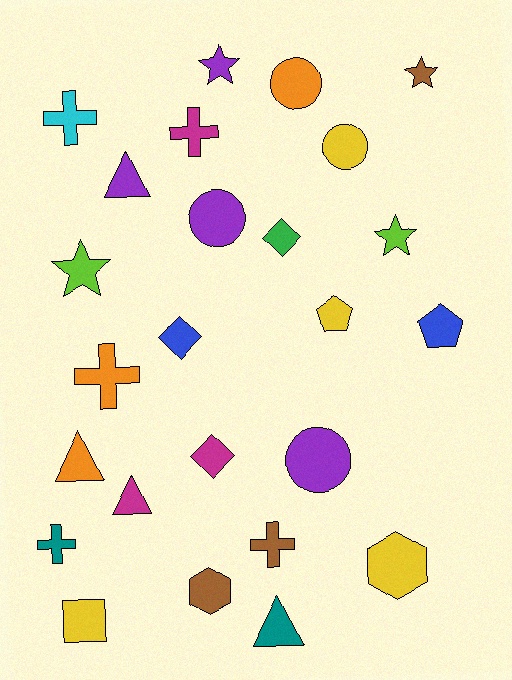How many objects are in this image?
There are 25 objects.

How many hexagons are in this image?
There are 2 hexagons.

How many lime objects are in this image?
There are 2 lime objects.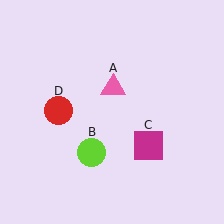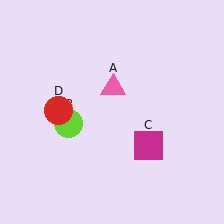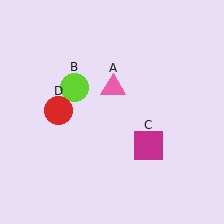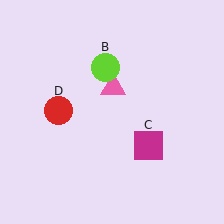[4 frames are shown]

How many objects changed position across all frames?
1 object changed position: lime circle (object B).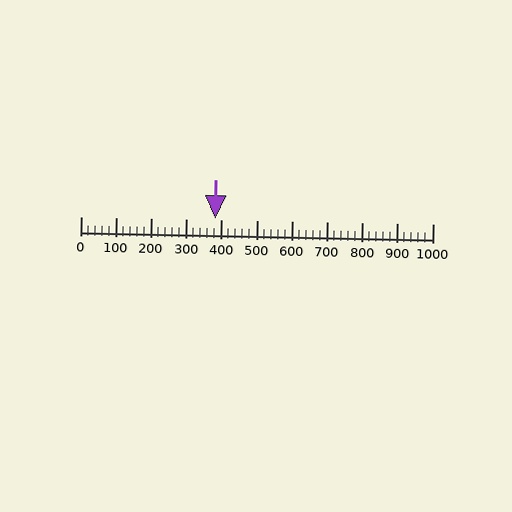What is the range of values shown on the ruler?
The ruler shows values from 0 to 1000.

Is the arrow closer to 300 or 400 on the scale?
The arrow is closer to 400.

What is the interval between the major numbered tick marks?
The major tick marks are spaced 100 units apart.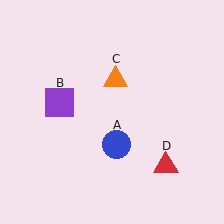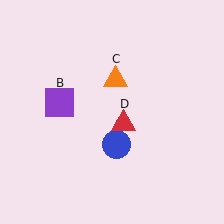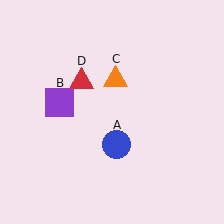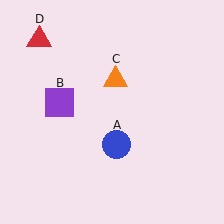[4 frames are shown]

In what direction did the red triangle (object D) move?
The red triangle (object D) moved up and to the left.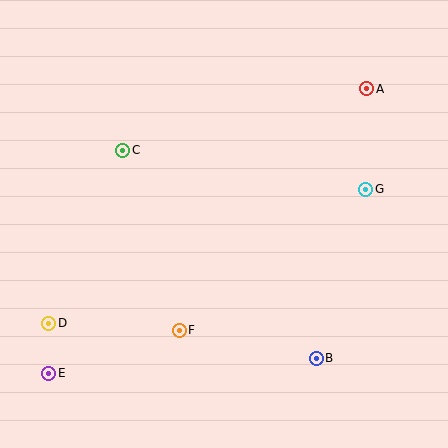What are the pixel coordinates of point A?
Point A is at (367, 89).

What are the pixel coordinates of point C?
Point C is at (123, 150).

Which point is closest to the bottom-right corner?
Point B is closest to the bottom-right corner.